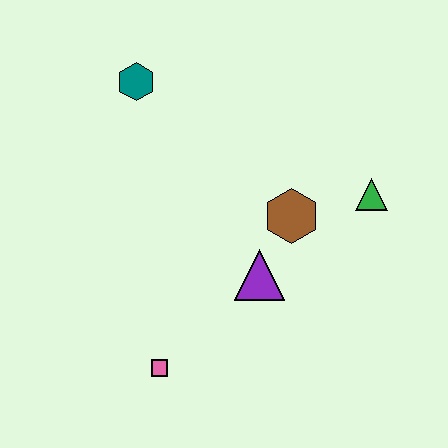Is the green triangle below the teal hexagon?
Yes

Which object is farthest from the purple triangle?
The teal hexagon is farthest from the purple triangle.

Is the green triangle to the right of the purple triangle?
Yes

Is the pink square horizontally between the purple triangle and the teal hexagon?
Yes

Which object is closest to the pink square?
The purple triangle is closest to the pink square.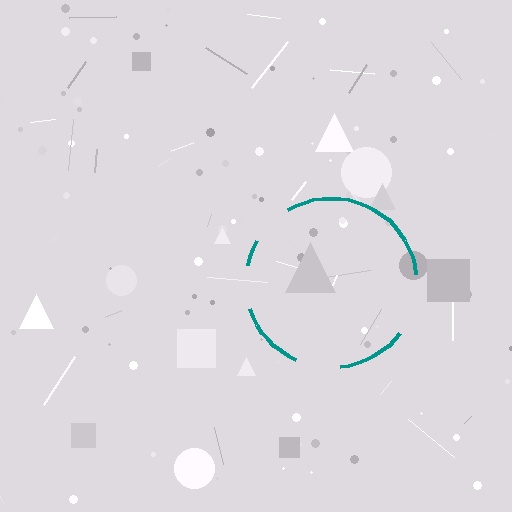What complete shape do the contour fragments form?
The contour fragments form a circle.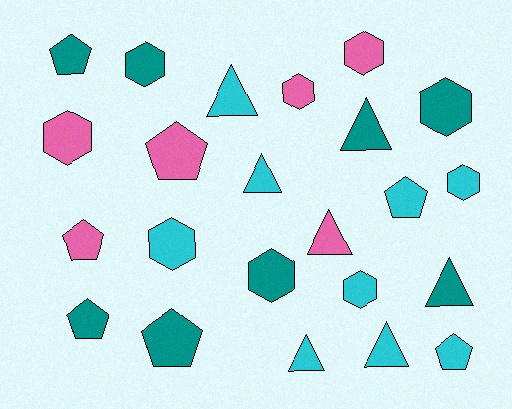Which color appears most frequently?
Cyan, with 9 objects.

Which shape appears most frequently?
Hexagon, with 9 objects.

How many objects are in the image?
There are 23 objects.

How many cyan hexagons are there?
There are 3 cyan hexagons.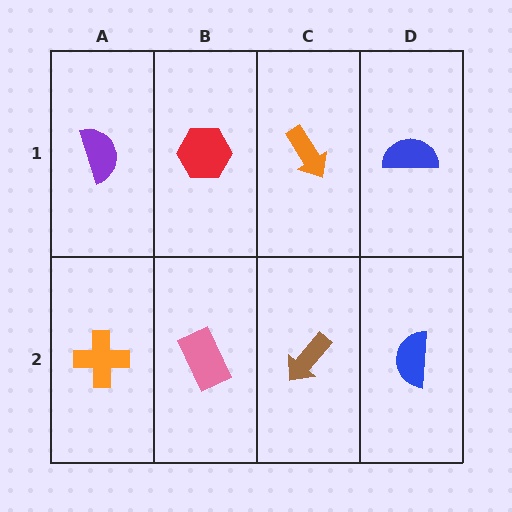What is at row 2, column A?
An orange cross.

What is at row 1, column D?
A blue semicircle.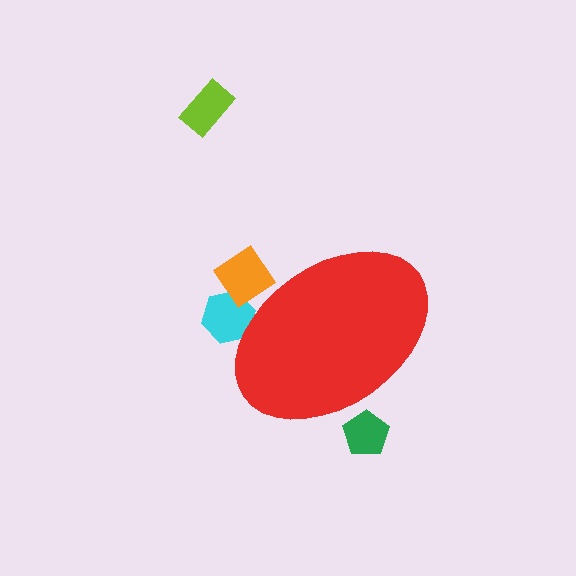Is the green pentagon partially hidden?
Yes, the green pentagon is partially hidden behind the red ellipse.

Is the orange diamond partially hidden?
Yes, the orange diamond is partially hidden behind the red ellipse.